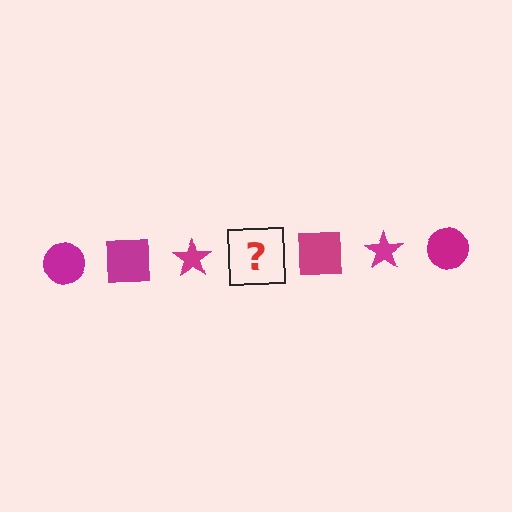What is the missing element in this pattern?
The missing element is a magenta circle.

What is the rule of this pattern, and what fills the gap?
The rule is that the pattern cycles through circle, square, star shapes in magenta. The gap should be filled with a magenta circle.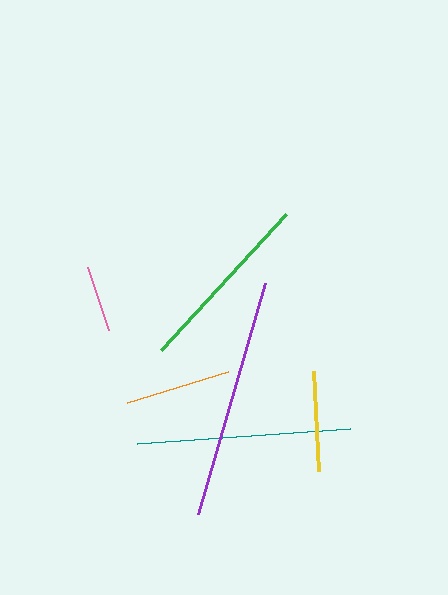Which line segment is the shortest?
The pink line is the shortest at approximately 66 pixels.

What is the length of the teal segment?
The teal segment is approximately 214 pixels long.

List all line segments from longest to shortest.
From longest to shortest: purple, teal, green, orange, yellow, pink.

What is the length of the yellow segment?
The yellow segment is approximately 100 pixels long.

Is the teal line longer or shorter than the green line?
The teal line is longer than the green line.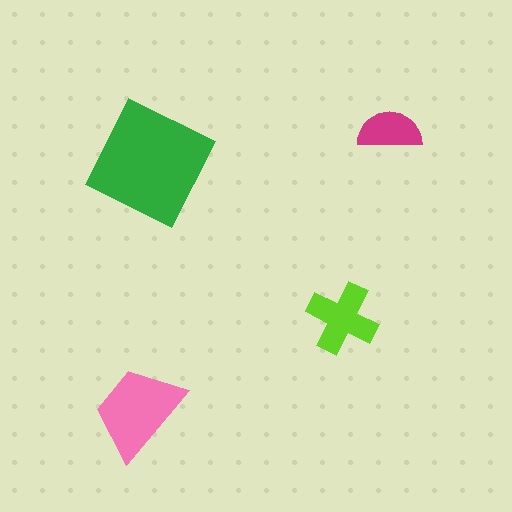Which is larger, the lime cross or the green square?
The green square.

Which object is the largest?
The green square.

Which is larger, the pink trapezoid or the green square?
The green square.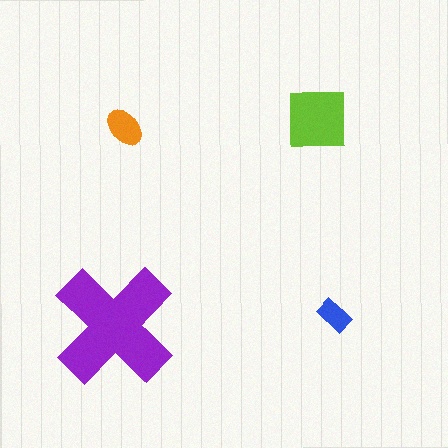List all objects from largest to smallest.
The purple cross, the lime square, the orange ellipse, the blue rectangle.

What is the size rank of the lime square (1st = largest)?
2nd.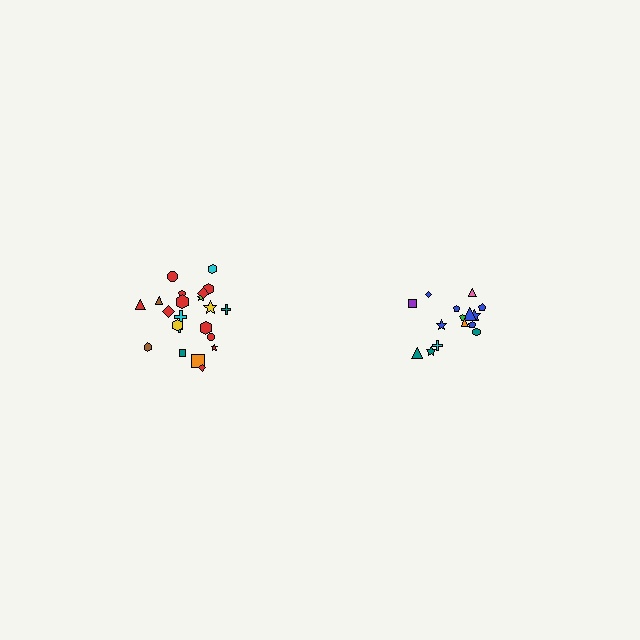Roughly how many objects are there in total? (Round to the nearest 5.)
Roughly 35 objects in total.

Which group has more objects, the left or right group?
The left group.